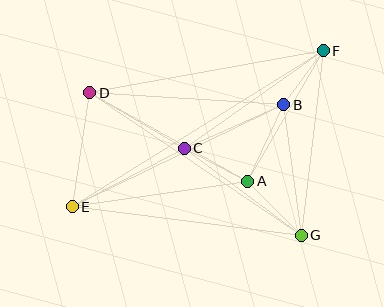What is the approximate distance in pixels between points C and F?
The distance between C and F is approximately 169 pixels.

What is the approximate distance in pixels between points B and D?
The distance between B and D is approximately 195 pixels.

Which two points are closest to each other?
Points B and F are closest to each other.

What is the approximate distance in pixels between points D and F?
The distance between D and F is approximately 237 pixels.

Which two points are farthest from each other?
Points E and F are farthest from each other.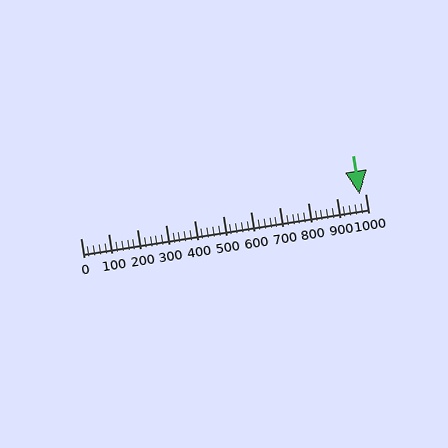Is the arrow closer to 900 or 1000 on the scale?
The arrow is closer to 1000.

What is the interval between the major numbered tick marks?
The major tick marks are spaced 100 units apart.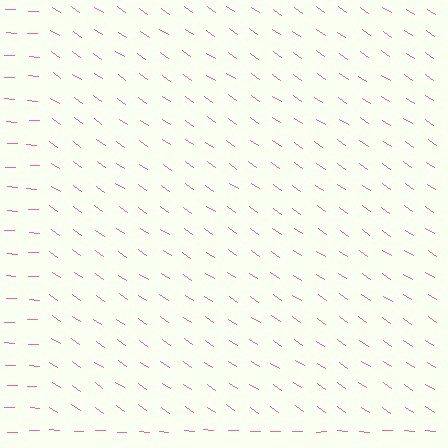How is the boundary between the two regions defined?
The boundary is defined purely by a change in line orientation (approximately 33 degrees difference). All lines are the same color and thickness.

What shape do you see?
I see a rectangle.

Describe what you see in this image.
The image is filled with small pink line segments. A rectangle region in the image has lines oriented differently from the surrounding lines, creating a visible texture boundary.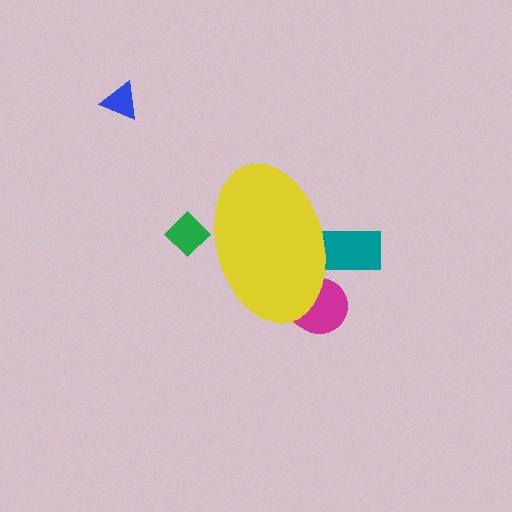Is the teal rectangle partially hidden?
Yes, the teal rectangle is partially hidden behind the yellow ellipse.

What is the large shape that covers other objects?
A yellow ellipse.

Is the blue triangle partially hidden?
No, the blue triangle is fully visible.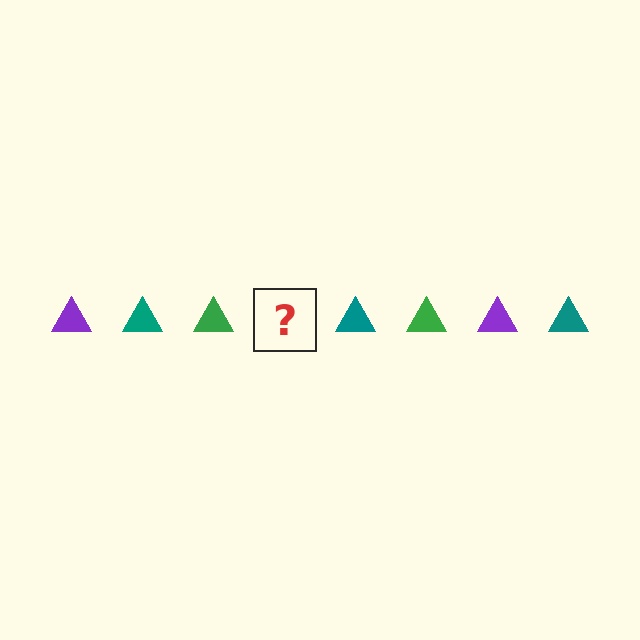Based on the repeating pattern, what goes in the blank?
The blank should be a purple triangle.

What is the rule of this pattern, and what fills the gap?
The rule is that the pattern cycles through purple, teal, green triangles. The gap should be filled with a purple triangle.